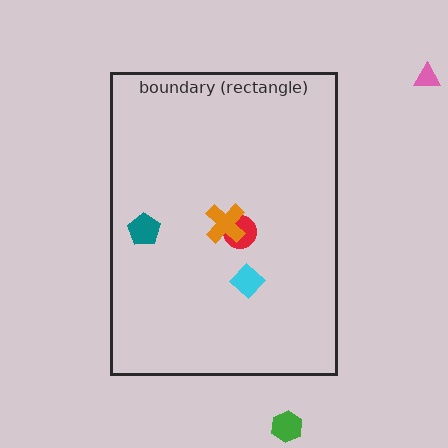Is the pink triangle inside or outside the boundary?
Outside.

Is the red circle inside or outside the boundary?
Inside.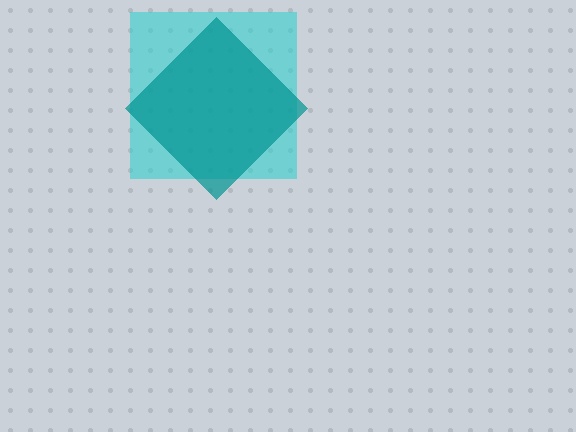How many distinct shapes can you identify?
There are 2 distinct shapes: a cyan square, a teal diamond.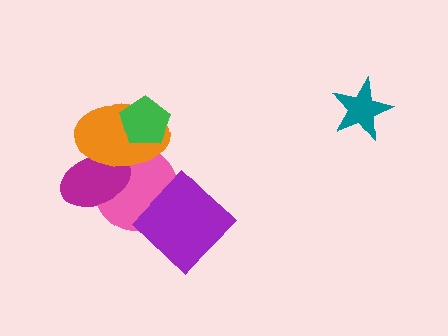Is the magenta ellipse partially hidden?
Yes, it is partially covered by another shape.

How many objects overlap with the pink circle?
3 objects overlap with the pink circle.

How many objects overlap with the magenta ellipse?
2 objects overlap with the magenta ellipse.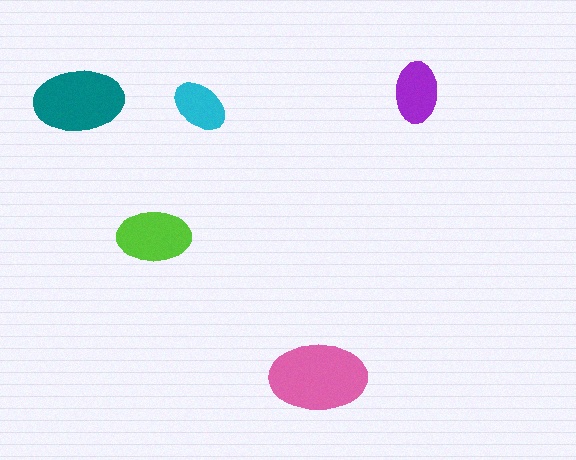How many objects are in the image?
There are 5 objects in the image.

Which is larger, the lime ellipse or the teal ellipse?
The teal one.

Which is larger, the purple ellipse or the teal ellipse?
The teal one.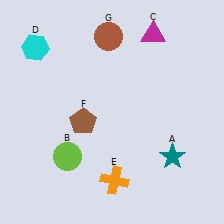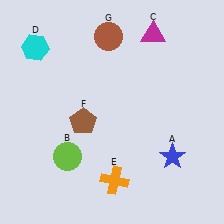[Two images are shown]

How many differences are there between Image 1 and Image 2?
There is 1 difference between the two images.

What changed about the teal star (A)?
In Image 1, A is teal. In Image 2, it changed to blue.